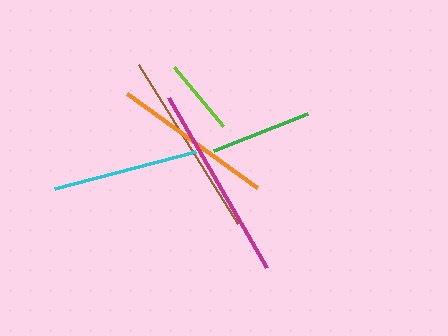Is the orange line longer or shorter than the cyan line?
The orange line is longer than the cyan line.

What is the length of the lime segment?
The lime segment is approximately 76 pixels long.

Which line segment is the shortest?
The lime line is the shortest at approximately 76 pixels.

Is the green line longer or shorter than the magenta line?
The magenta line is longer than the green line.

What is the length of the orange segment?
The orange segment is approximately 160 pixels long.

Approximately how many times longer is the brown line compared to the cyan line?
The brown line is approximately 1.3 times the length of the cyan line.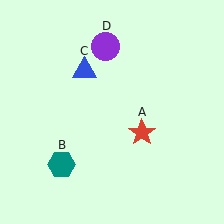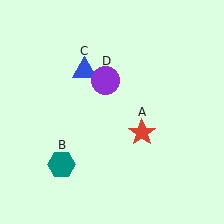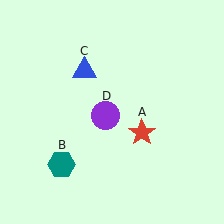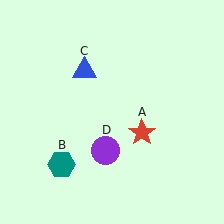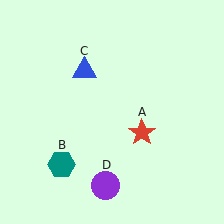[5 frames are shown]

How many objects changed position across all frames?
1 object changed position: purple circle (object D).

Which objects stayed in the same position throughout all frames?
Red star (object A) and teal hexagon (object B) and blue triangle (object C) remained stationary.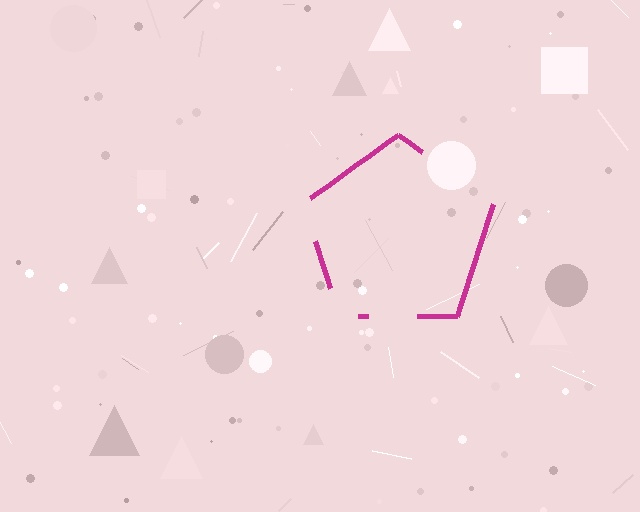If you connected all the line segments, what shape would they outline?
They would outline a pentagon.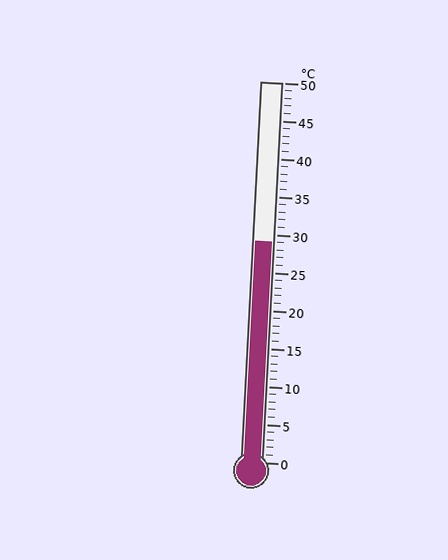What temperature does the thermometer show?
The thermometer shows approximately 29°C.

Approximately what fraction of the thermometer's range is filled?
The thermometer is filled to approximately 60% of its range.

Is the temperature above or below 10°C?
The temperature is above 10°C.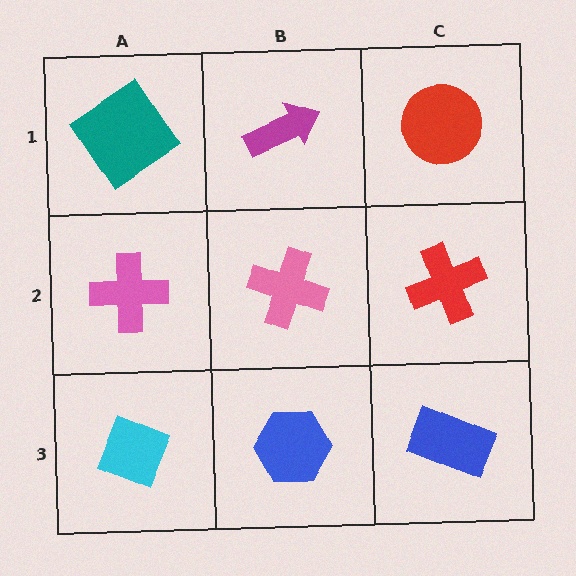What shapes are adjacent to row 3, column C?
A red cross (row 2, column C), a blue hexagon (row 3, column B).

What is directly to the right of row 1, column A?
A magenta arrow.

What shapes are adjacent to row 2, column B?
A magenta arrow (row 1, column B), a blue hexagon (row 3, column B), a pink cross (row 2, column A), a red cross (row 2, column C).